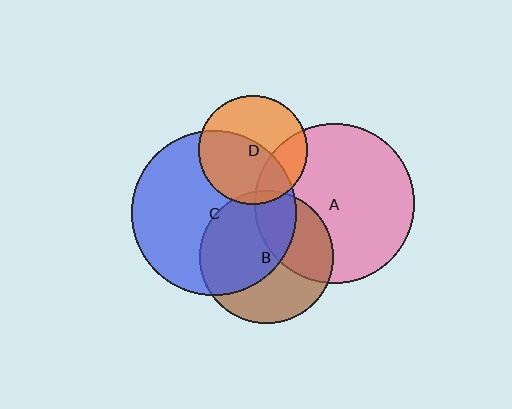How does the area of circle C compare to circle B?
Approximately 1.5 times.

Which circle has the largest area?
Circle C (blue).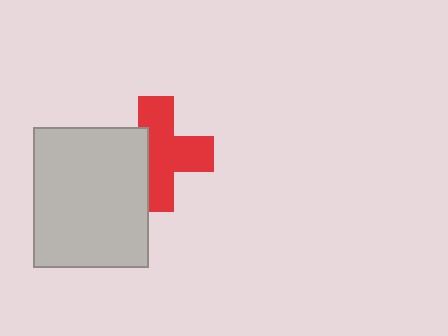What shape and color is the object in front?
The object in front is a light gray rectangle.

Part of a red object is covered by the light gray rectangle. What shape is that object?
It is a cross.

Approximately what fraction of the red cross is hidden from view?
Roughly 35% of the red cross is hidden behind the light gray rectangle.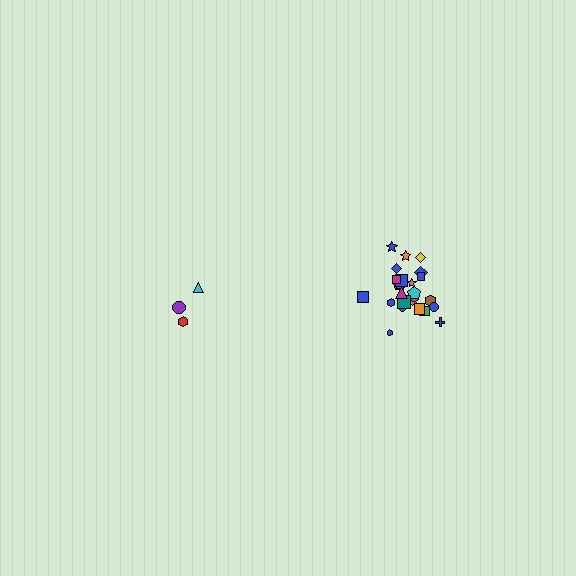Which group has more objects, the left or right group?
The right group.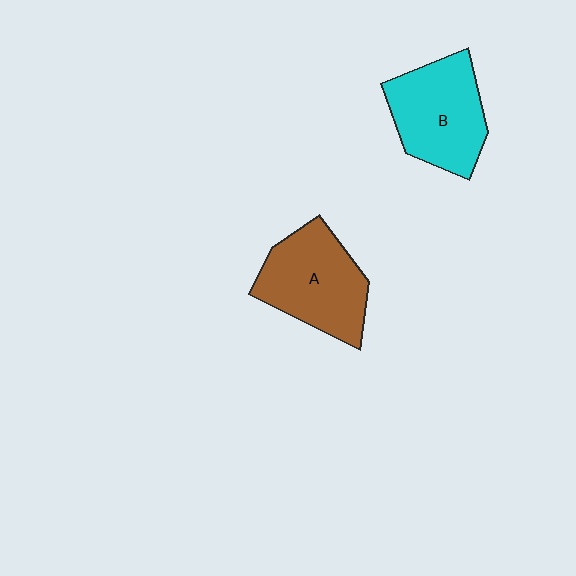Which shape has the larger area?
Shape A (brown).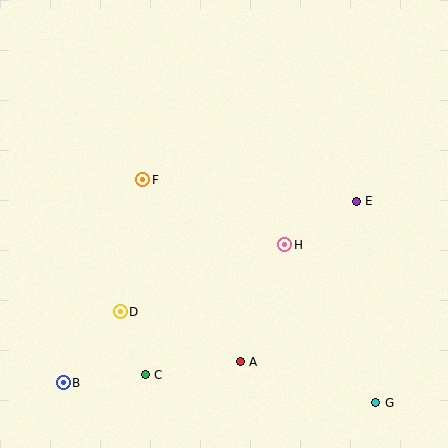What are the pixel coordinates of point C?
Point C is at (145, 375).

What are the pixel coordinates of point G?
Point G is at (376, 403).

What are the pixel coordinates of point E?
Point E is at (356, 201).